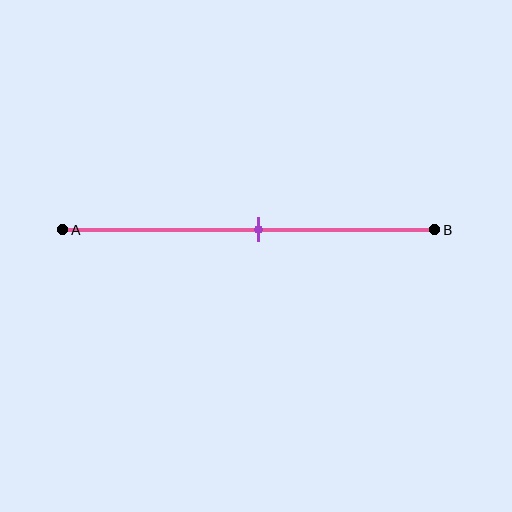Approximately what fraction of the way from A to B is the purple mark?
The purple mark is approximately 55% of the way from A to B.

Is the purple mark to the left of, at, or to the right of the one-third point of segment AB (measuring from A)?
The purple mark is to the right of the one-third point of segment AB.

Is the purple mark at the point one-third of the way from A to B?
No, the mark is at about 55% from A, not at the 33% one-third point.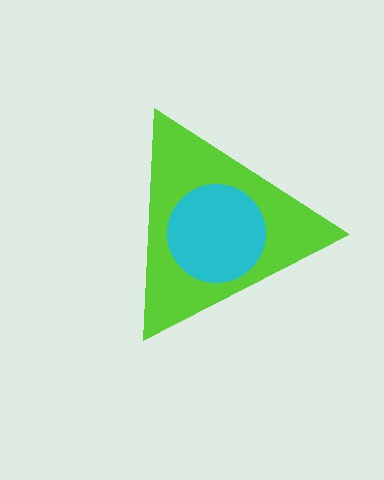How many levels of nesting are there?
2.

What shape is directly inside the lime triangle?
The cyan circle.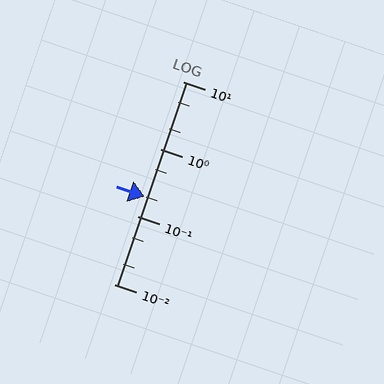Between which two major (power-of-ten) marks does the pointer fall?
The pointer is between 0.1 and 1.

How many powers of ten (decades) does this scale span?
The scale spans 3 decades, from 0.01 to 10.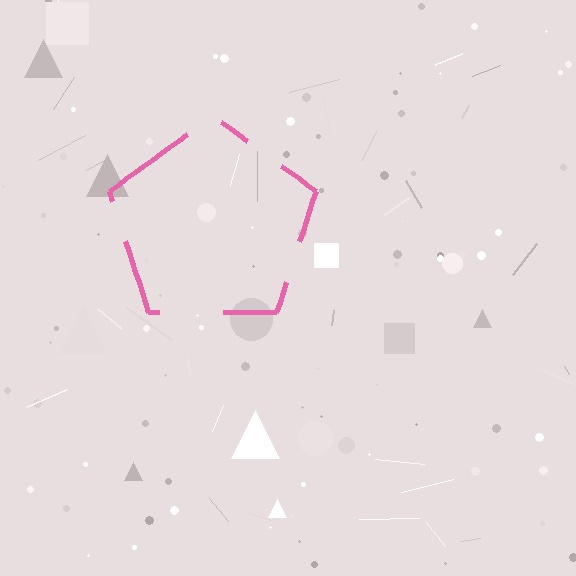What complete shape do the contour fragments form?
The contour fragments form a pentagon.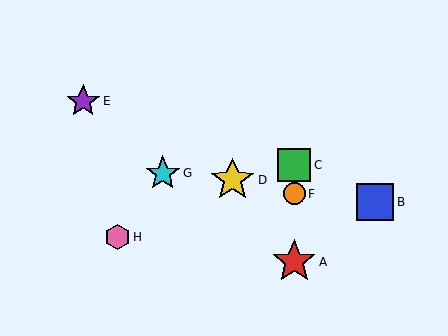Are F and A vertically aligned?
Yes, both are at x≈294.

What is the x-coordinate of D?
Object D is at x≈233.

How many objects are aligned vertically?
3 objects (A, C, F) are aligned vertically.